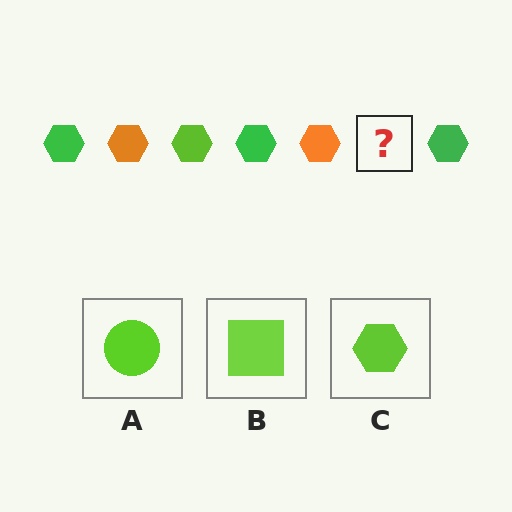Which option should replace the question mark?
Option C.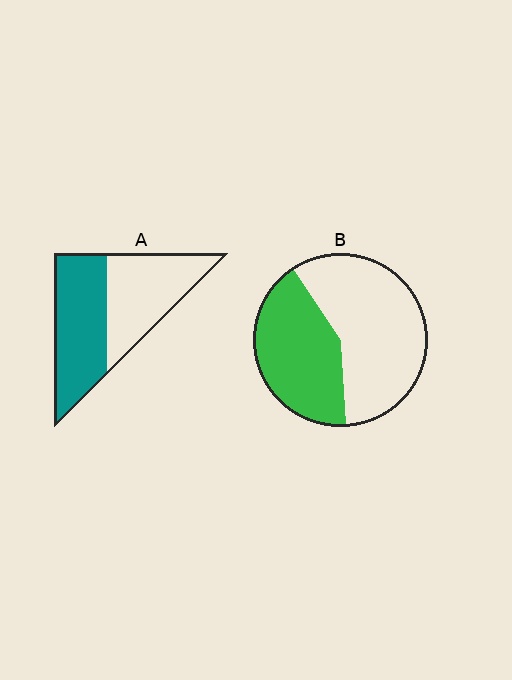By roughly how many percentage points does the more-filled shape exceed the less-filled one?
By roughly 10 percentage points (A over B).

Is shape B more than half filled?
No.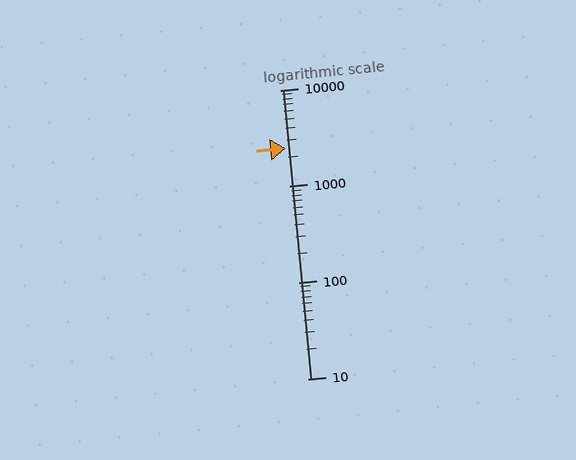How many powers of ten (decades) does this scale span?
The scale spans 3 decades, from 10 to 10000.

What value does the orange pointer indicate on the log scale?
The pointer indicates approximately 2500.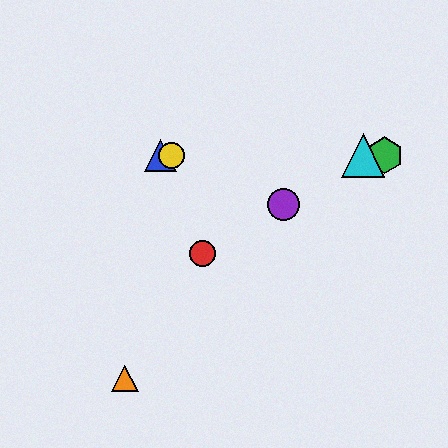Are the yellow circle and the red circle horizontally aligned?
No, the yellow circle is at y≈155 and the red circle is at y≈253.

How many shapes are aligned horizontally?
4 shapes (the blue triangle, the green hexagon, the yellow circle, the cyan triangle) are aligned horizontally.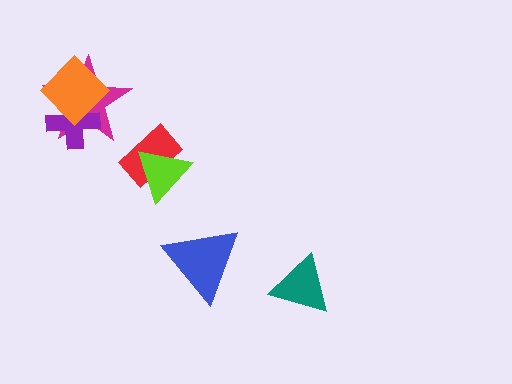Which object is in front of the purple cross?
The orange diamond is in front of the purple cross.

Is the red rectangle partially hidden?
Yes, it is partially covered by another shape.